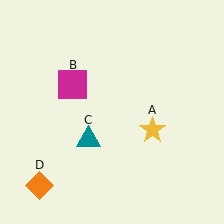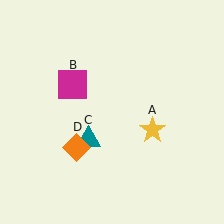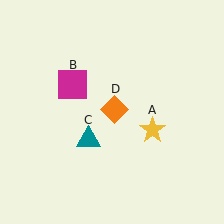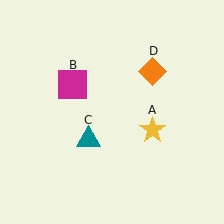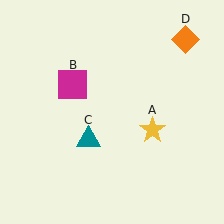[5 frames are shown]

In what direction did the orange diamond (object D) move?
The orange diamond (object D) moved up and to the right.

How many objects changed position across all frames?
1 object changed position: orange diamond (object D).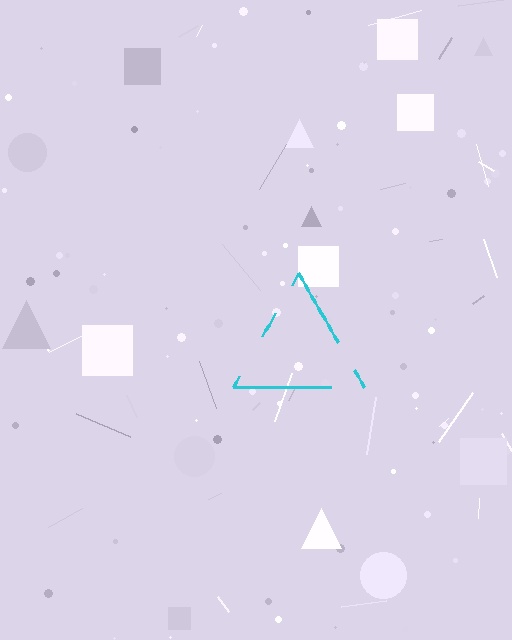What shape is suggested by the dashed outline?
The dashed outline suggests a triangle.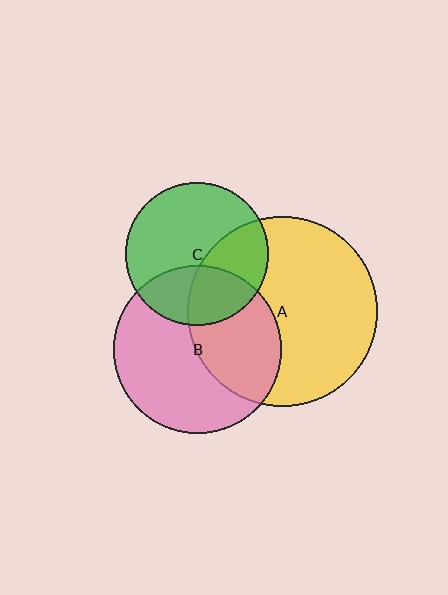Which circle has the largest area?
Circle A (yellow).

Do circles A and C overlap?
Yes.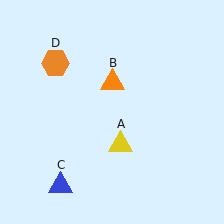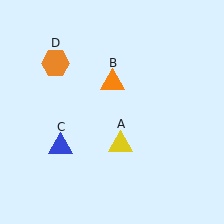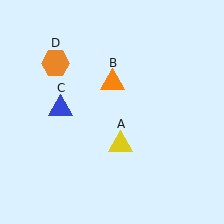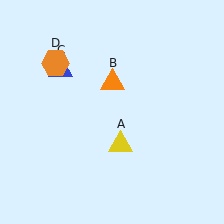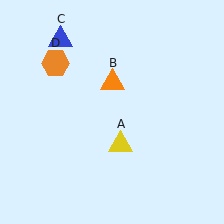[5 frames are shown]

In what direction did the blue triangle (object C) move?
The blue triangle (object C) moved up.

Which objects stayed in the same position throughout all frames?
Yellow triangle (object A) and orange triangle (object B) and orange hexagon (object D) remained stationary.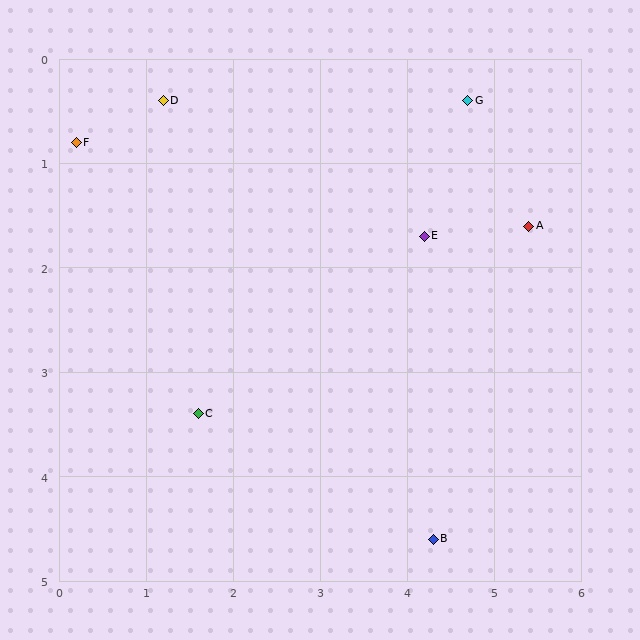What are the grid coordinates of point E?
Point E is at approximately (4.2, 1.7).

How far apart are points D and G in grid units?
Points D and G are about 3.5 grid units apart.